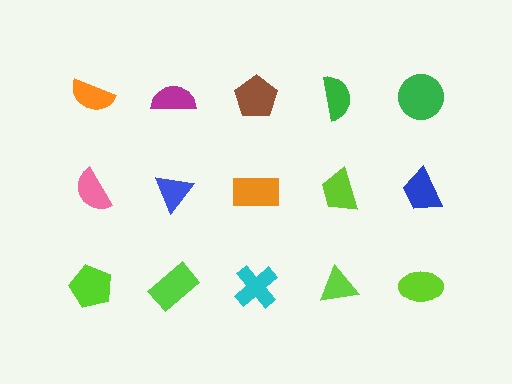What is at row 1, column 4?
A green semicircle.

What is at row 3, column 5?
A lime ellipse.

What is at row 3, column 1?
A lime pentagon.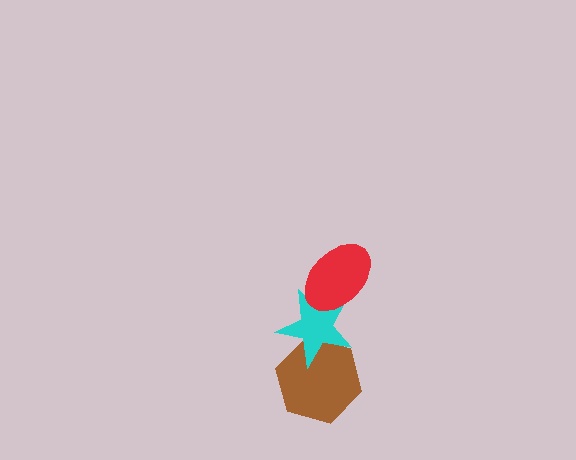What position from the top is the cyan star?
The cyan star is 2nd from the top.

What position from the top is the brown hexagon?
The brown hexagon is 3rd from the top.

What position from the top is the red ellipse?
The red ellipse is 1st from the top.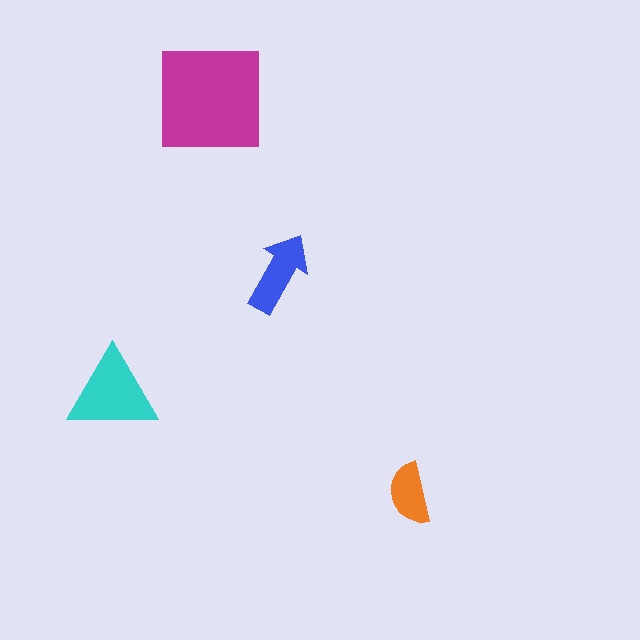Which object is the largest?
The magenta square.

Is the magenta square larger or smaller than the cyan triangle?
Larger.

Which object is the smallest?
The orange semicircle.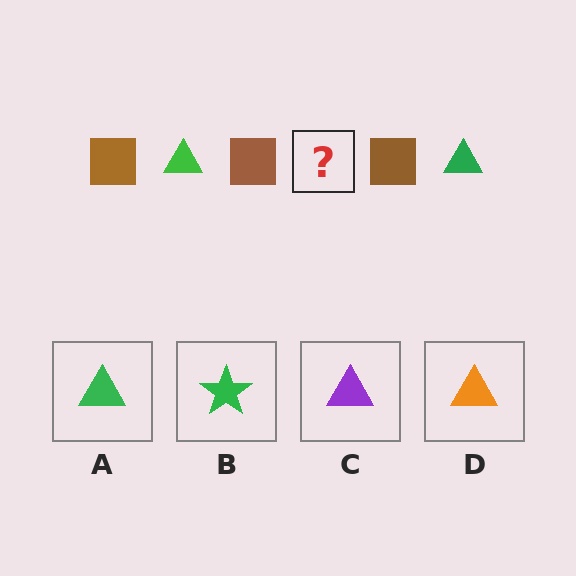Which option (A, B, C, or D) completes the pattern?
A.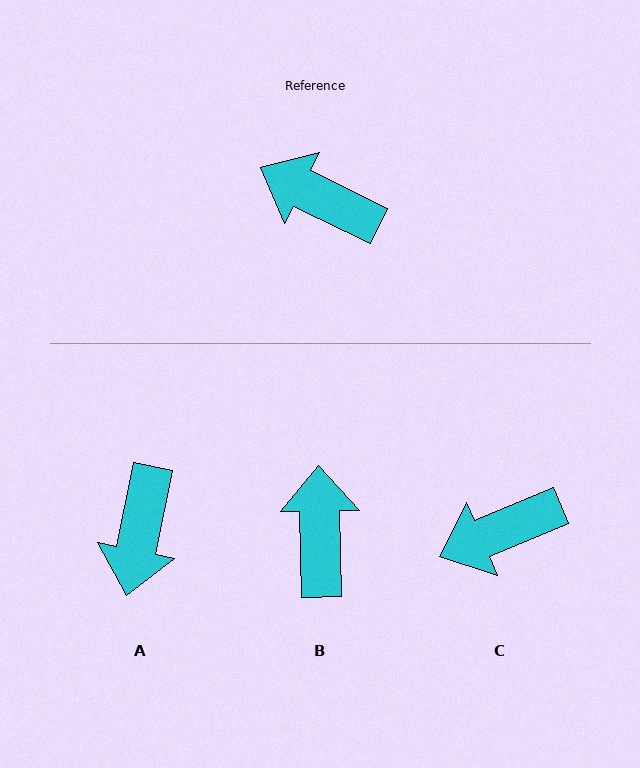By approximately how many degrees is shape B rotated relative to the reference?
Approximately 63 degrees clockwise.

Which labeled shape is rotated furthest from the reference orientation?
A, about 105 degrees away.